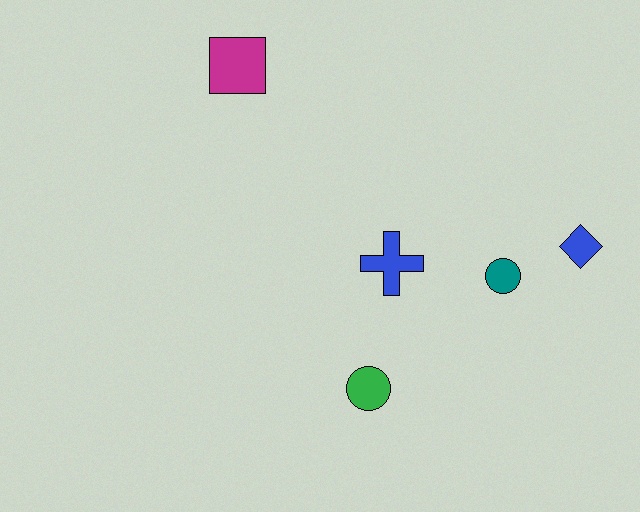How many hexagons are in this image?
There are no hexagons.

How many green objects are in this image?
There is 1 green object.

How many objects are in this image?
There are 5 objects.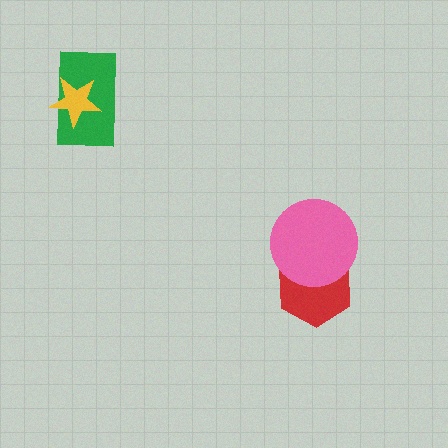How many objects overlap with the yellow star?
1 object overlaps with the yellow star.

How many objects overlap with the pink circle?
1 object overlaps with the pink circle.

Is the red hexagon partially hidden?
Yes, it is partially covered by another shape.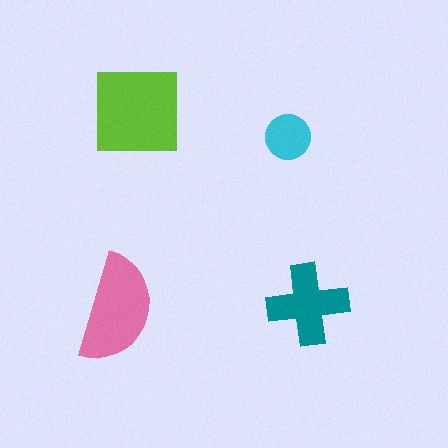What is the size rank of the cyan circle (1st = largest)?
4th.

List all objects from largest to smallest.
The lime square, the pink semicircle, the teal cross, the cyan circle.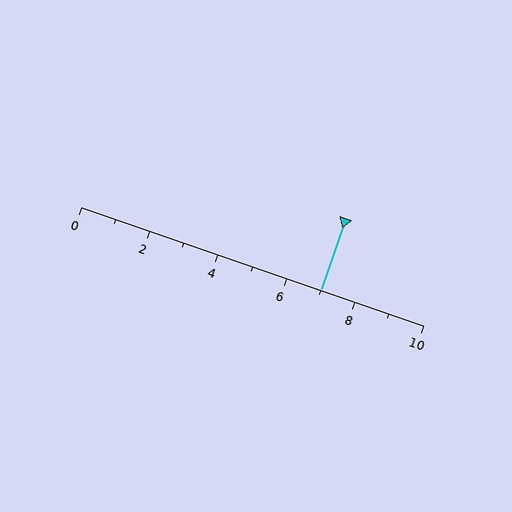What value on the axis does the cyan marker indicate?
The marker indicates approximately 7.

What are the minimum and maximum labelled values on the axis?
The axis runs from 0 to 10.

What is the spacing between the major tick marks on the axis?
The major ticks are spaced 2 apart.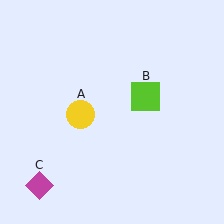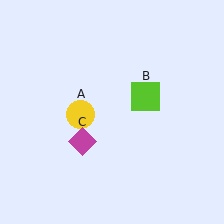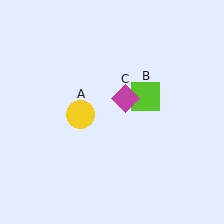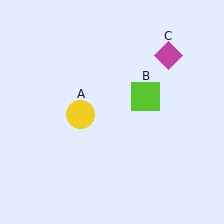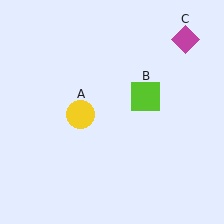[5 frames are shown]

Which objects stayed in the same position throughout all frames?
Yellow circle (object A) and lime square (object B) remained stationary.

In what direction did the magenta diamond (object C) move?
The magenta diamond (object C) moved up and to the right.